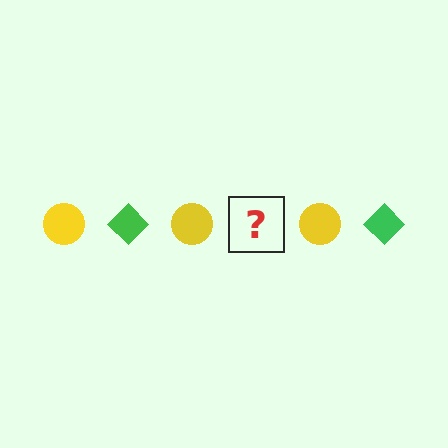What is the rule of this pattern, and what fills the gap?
The rule is that the pattern alternates between yellow circle and green diamond. The gap should be filled with a green diamond.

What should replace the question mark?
The question mark should be replaced with a green diamond.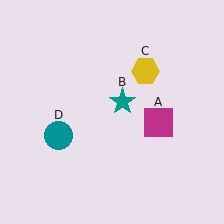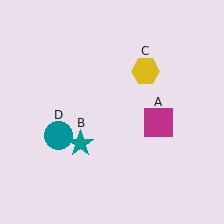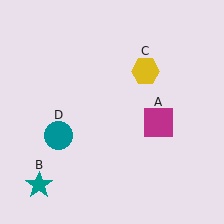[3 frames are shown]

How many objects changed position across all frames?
1 object changed position: teal star (object B).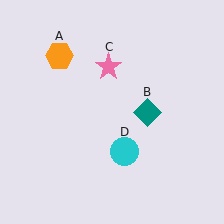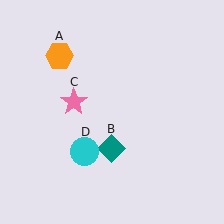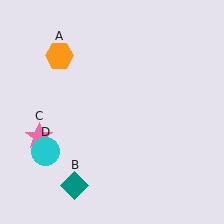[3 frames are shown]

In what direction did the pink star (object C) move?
The pink star (object C) moved down and to the left.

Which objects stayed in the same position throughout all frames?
Orange hexagon (object A) remained stationary.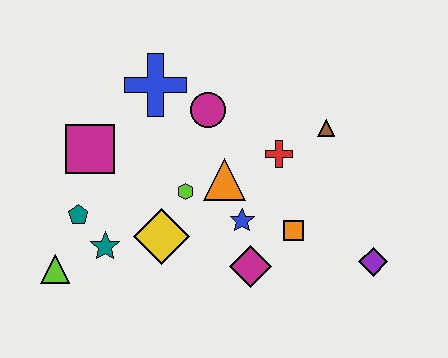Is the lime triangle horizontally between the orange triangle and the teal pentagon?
No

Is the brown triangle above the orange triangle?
Yes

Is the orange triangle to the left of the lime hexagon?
No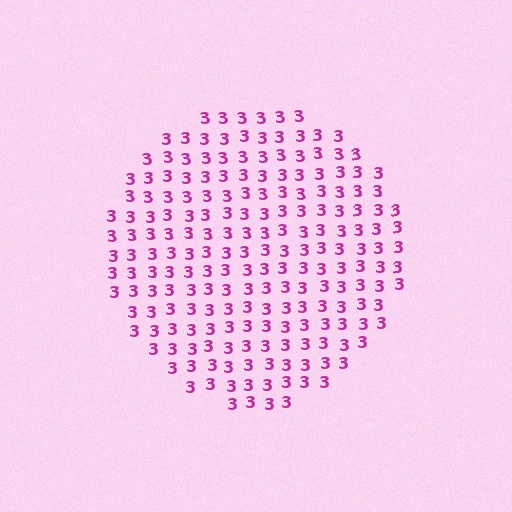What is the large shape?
The large shape is a circle.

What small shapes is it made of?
It is made of small digit 3's.